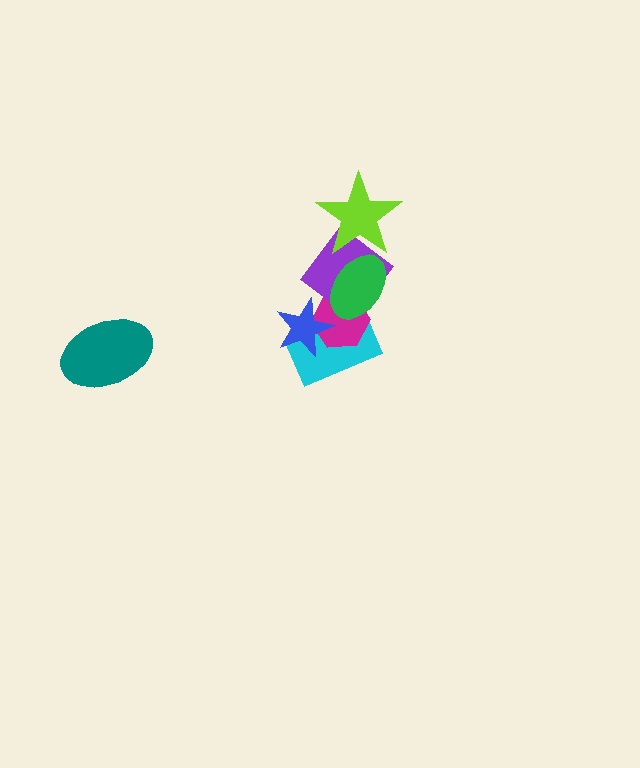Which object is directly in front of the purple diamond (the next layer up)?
The green ellipse is directly in front of the purple diamond.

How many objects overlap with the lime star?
2 objects overlap with the lime star.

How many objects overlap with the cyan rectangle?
4 objects overlap with the cyan rectangle.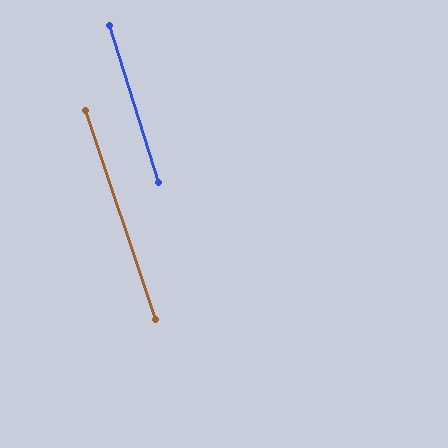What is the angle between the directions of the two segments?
Approximately 1 degree.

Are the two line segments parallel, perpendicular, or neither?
Parallel — their directions differ by only 0.9°.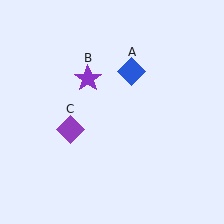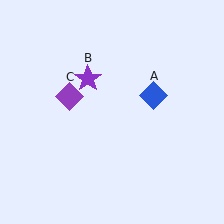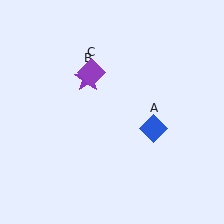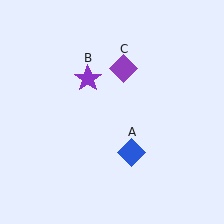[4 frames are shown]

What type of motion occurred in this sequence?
The blue diamond (object A), purple diamond (object C) rotated clockwise around the center of the scene.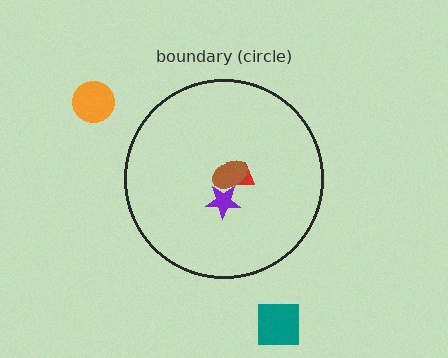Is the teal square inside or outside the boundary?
Outside.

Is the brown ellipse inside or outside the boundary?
Inside.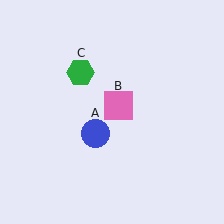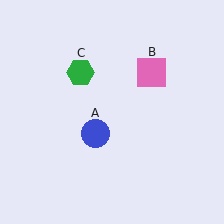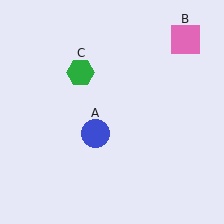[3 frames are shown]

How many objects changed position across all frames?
1 object changed position: pink square (object B).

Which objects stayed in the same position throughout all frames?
Blue circle (object A) and green hexagon (object C) remained stationary.